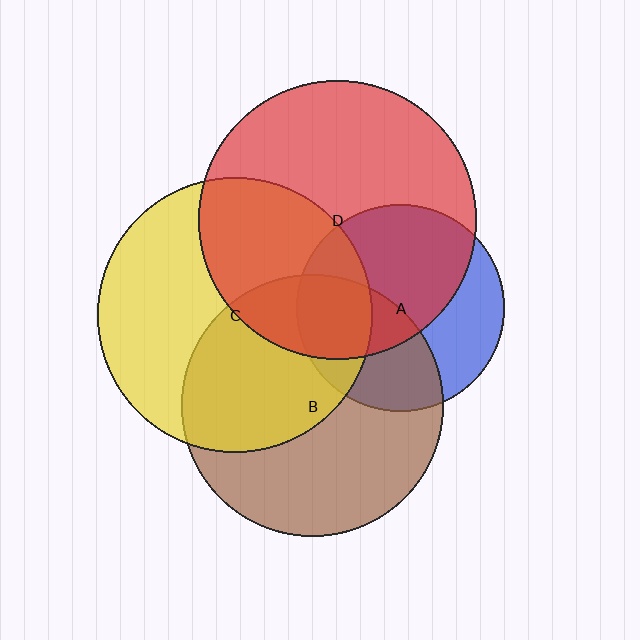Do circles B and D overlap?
Yes.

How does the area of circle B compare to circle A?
Approximately 1.6 times.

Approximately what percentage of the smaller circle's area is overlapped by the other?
Approximately 20%.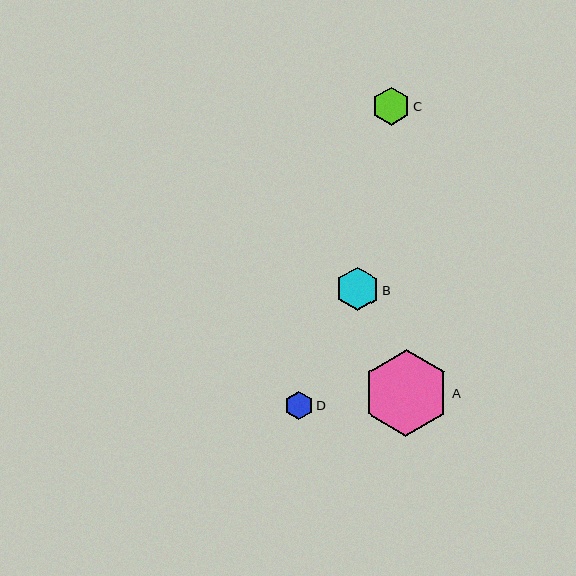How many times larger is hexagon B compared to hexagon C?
Hexagon B is approximately 1.1 times the size of hexagon C.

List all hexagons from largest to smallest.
From largest to smallest: A, B, C, D.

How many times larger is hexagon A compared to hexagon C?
Hexagon A is approximately 2.3 times the size of hexagon C.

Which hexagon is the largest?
Hexagon A is the largest with a size of approximately 87 pixels.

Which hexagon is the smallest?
Hexagon D is the smallest with a size of approximately 28 pixels.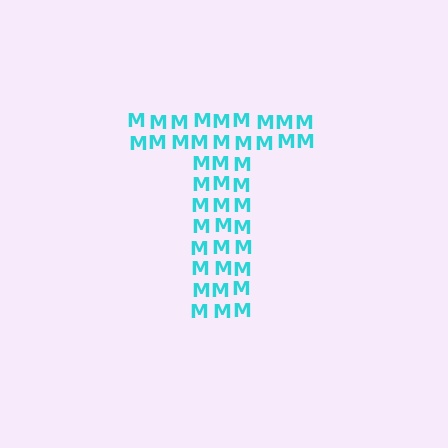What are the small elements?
The small elements are letter M's.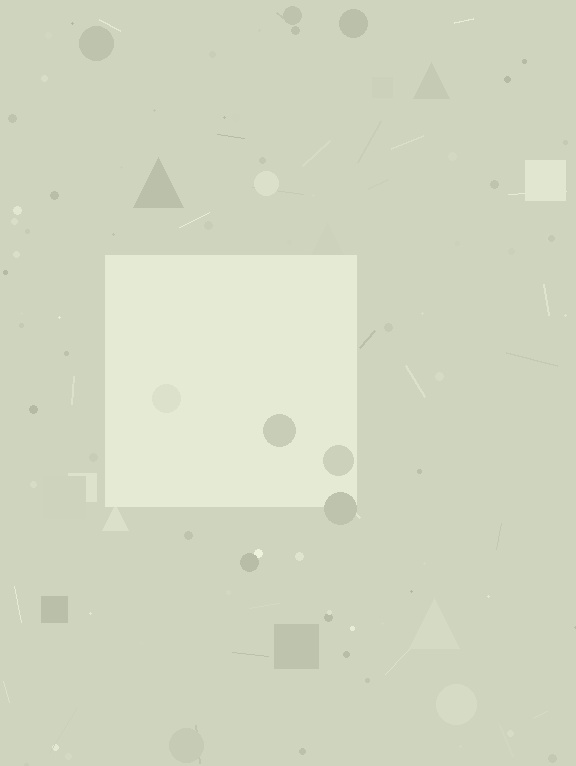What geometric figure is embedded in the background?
A square is embedded in the background.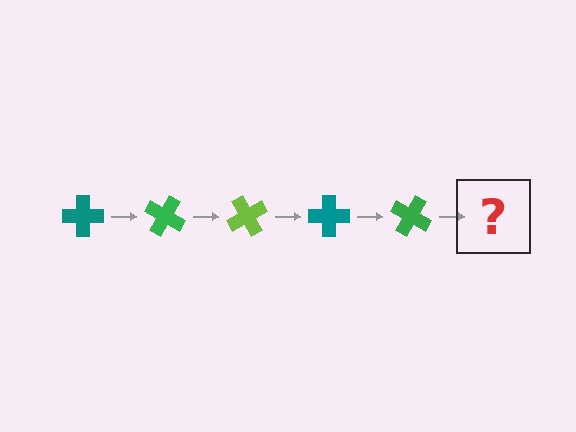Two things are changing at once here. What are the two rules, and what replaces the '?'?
The two rules are that it rotates 30 degrees each step and the color cycles through teal, green, and lime. The '?' should be a lime cross, rotated 150 degrees from the start.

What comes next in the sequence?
The next element should be a lime cross, rotated 150 degrees from the start.